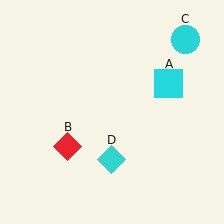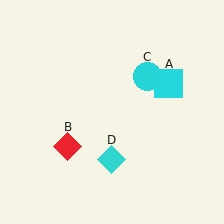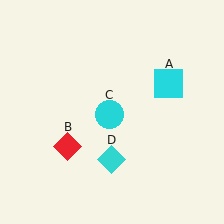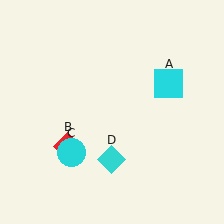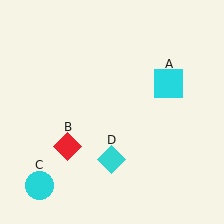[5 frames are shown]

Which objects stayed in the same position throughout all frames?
Cyan square (object A) and red diamond (object B) and cyan diamond (object D) remained stationary.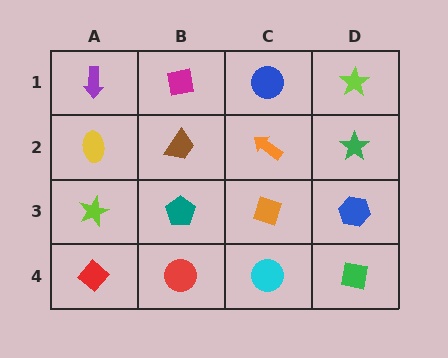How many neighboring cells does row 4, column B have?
3.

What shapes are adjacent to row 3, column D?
A green star (row 2, column D), a green square (row 4, column D), an orange diamond (row 3, column C).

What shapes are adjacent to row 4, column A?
A lime star (row 3, column A), a red circle (row 4, column B).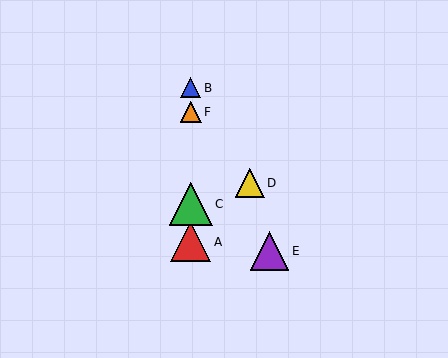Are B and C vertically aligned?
Yes, both are at x≈191.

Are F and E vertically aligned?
No, F is at x≈191 and E is at x≈270.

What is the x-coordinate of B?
Object B is at x≈191.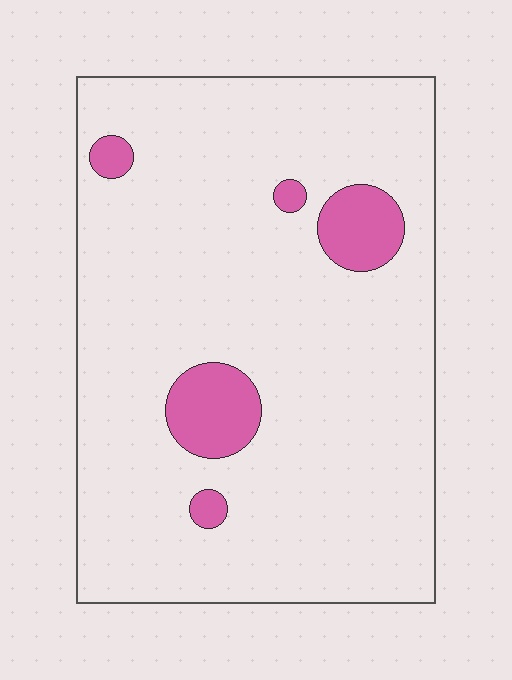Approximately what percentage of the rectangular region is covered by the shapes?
Approximately 10%.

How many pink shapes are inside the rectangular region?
5.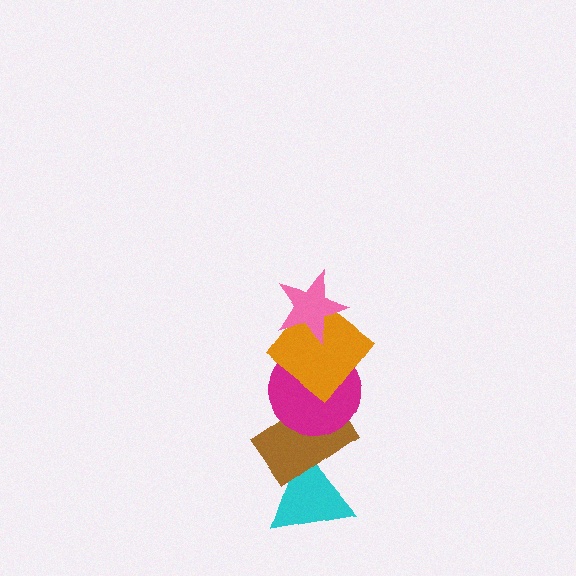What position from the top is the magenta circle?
The magenta circle is 3rd from the top.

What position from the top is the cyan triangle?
The cyan triangle is 5th from the top.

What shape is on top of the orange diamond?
The pink star is on top of the orange diamond.